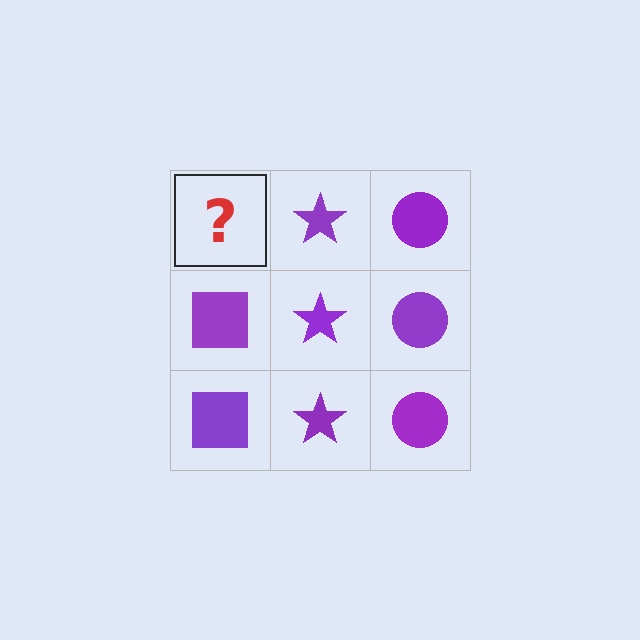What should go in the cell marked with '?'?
The missing cell should contain a purple square.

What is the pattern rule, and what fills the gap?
The rule is that each column has a consistent shape. The gap should be filled with a purple square.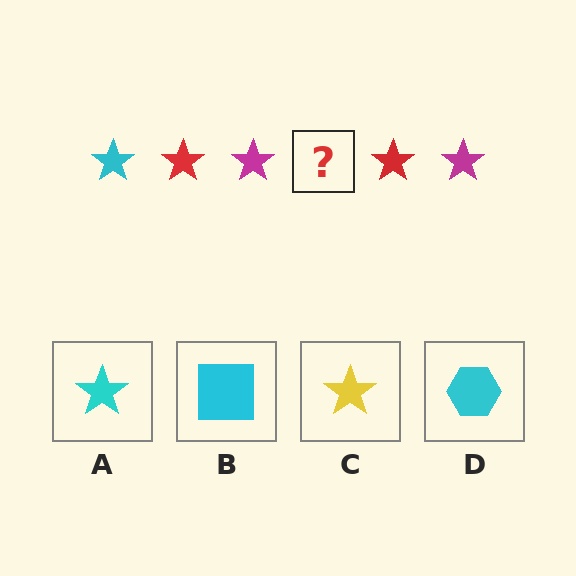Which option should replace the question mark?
Option A.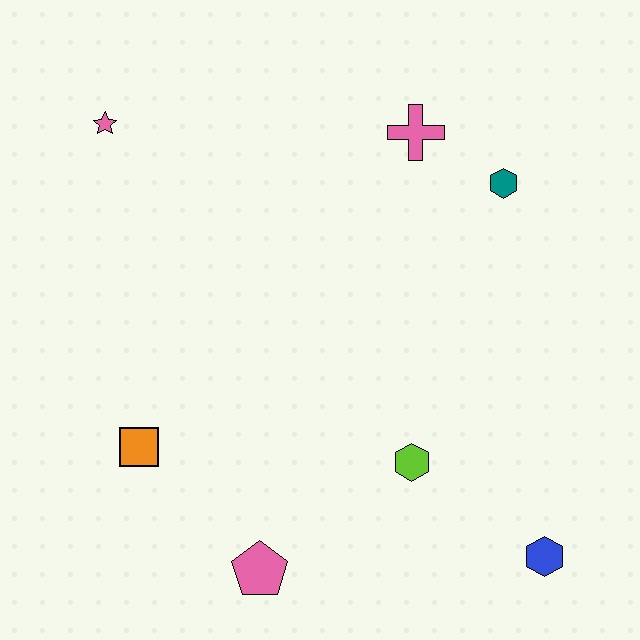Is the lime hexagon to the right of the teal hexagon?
No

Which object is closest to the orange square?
The pink pentagon is closest to the orange square.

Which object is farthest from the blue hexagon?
The pink star is farthest from the blue hexagon.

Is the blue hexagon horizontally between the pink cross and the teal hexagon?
No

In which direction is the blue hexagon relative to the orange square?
The blue hexagon is to the right of the orange square.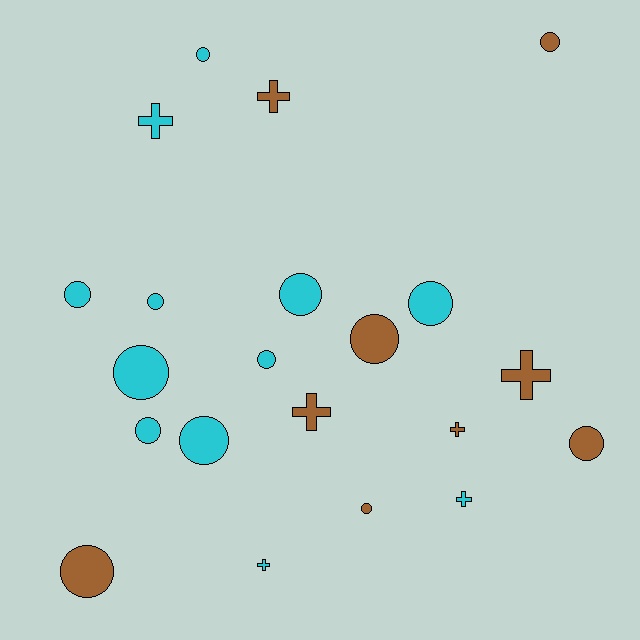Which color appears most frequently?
Cyan, with 12 objects.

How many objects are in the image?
There are 21 objects.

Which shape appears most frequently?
Circle, with 14 objects.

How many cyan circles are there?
There are 9 cyan circles.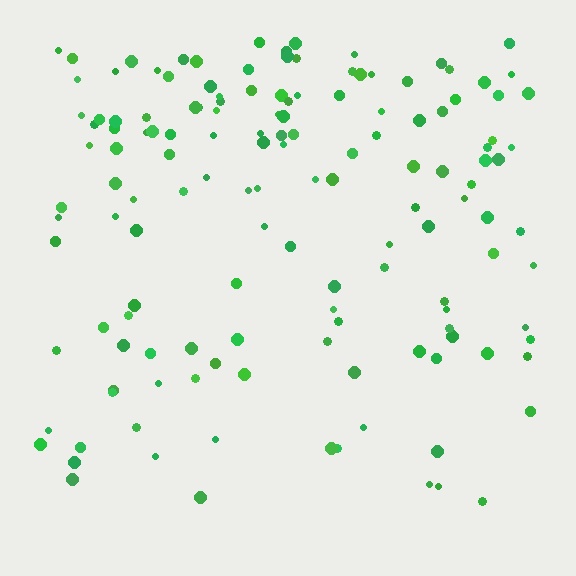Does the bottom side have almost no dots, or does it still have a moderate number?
Still a moderate number, just noticeably fewer than the top.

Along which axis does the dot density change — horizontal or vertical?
Vertical.